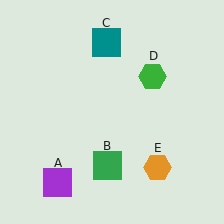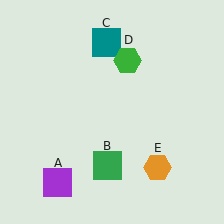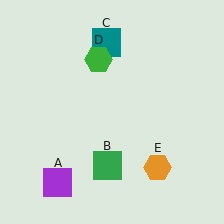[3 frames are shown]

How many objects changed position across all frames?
1 object changed position: green hexagon (object D).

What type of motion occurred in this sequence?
The green hexagon (object D) rotated counterclockwise around the center of the scene.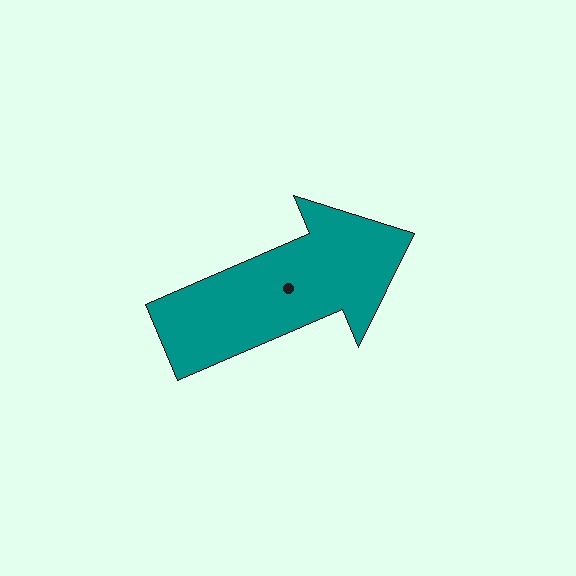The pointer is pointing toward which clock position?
Roughly 2 o'clock.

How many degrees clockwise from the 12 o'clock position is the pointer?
Approximately 67 degrees.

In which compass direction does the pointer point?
Northeast.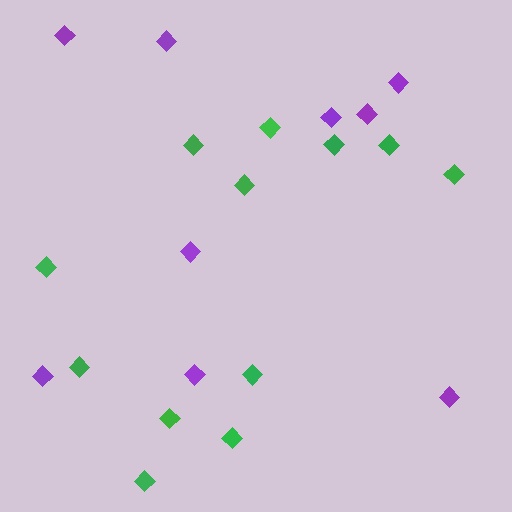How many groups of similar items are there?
There are 2 groups: one group of green diamonds (12) and one group of purple diamonds (9).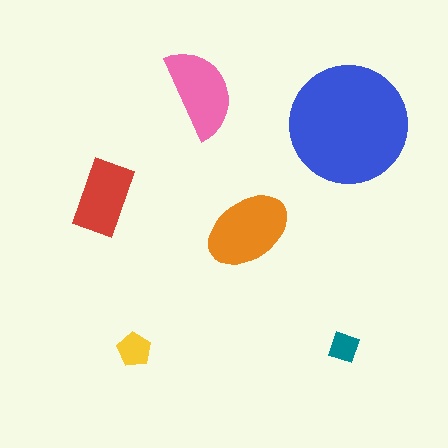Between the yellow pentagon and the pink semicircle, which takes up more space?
The pink semicircle.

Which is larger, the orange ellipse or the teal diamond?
The orange ellipse.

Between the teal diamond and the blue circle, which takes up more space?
The blue circle.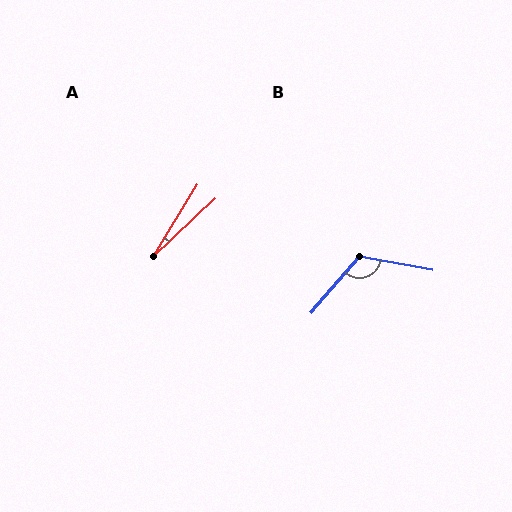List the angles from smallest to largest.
A (15°), B (120°).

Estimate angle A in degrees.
Approximately 15 degrees.